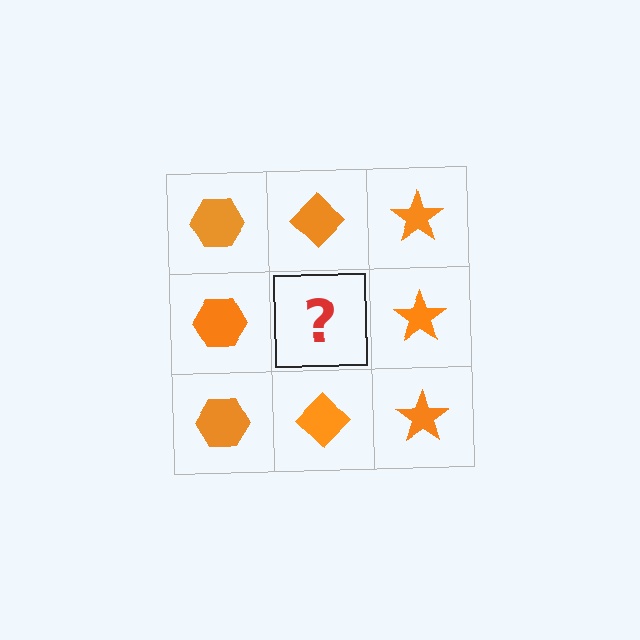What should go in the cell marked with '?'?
The missing cell should contain an orange diamond.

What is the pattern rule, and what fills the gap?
The rule is that each column has a consistent shape. The gap should be filled with an orange diamond.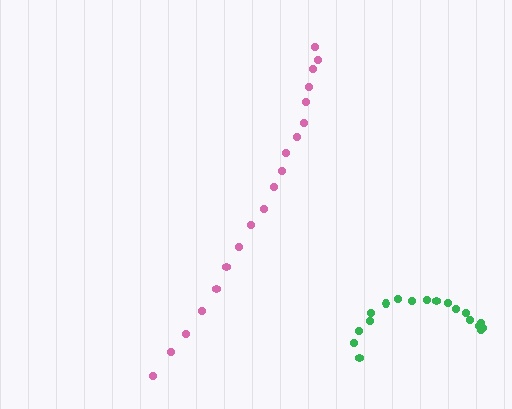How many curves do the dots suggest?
There are 2 distinct paths.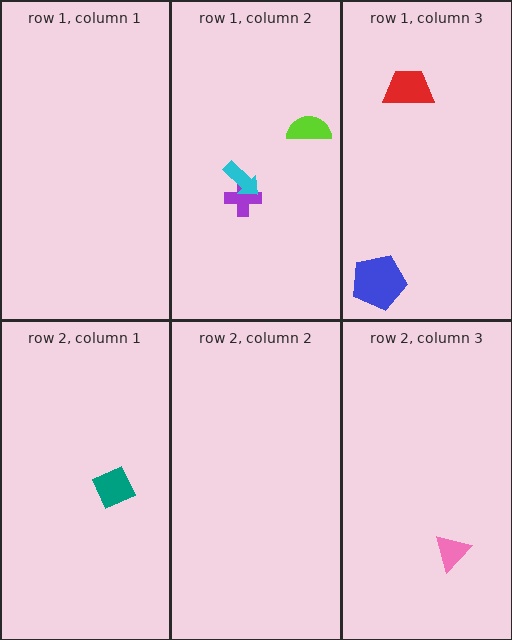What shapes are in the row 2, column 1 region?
The teal diamond.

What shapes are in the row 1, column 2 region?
The lime semicircle, the purple cross, the cyan arrow.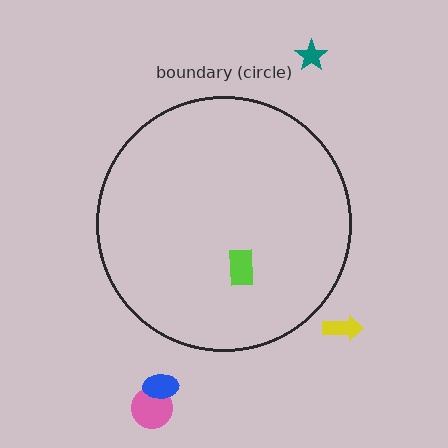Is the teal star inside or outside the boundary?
Outside.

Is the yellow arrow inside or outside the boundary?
Outside.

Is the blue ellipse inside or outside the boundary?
Outside.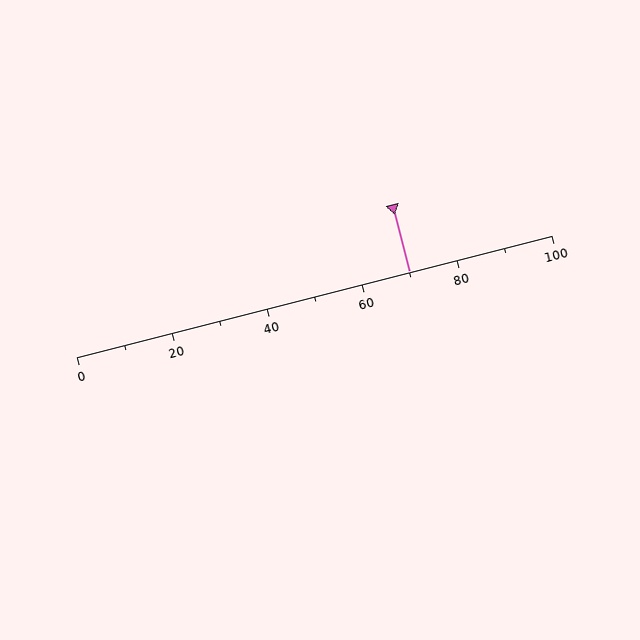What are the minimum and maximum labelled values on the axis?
The axis runs from 0 to 100.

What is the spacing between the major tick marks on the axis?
The major ticks are spaced 20 apart.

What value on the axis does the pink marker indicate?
The marker indicates approximately 70.